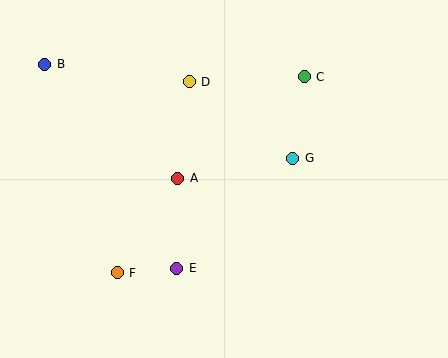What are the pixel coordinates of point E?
Point E is at (177, 268).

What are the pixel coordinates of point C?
Point C is at (304, 77).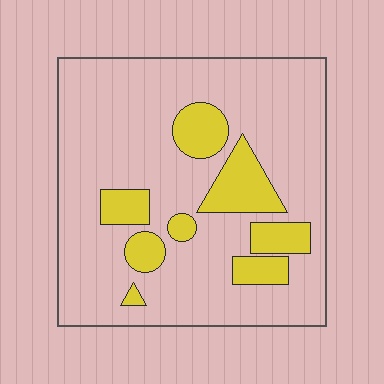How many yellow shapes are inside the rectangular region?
8.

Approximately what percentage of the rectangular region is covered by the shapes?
Approximately 20%.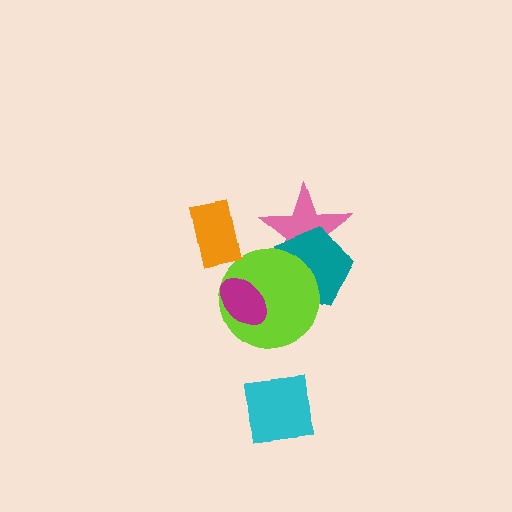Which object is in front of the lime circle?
The magenta ellipse is in front of the lime circle.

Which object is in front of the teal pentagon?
The lime circle is in front of the teal pentagon.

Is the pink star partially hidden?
Yes, it is partially covered by another shape.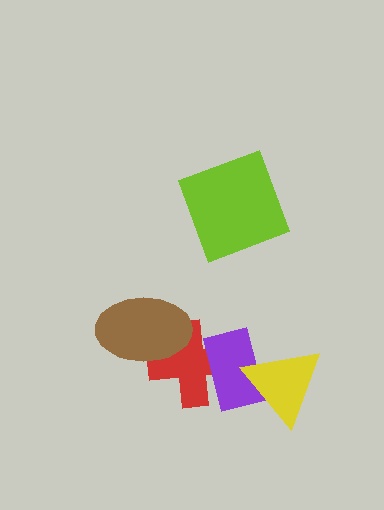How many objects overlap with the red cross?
2 objects overlap with the red cross.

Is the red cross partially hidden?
Yes, it is partially covered by another shape.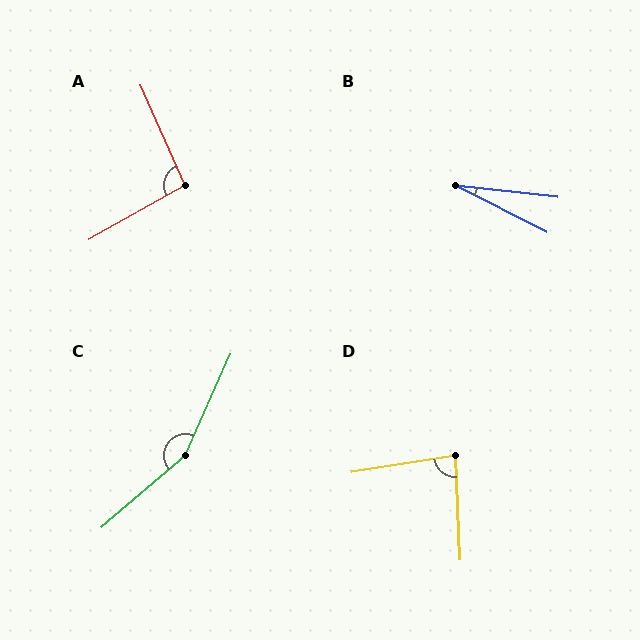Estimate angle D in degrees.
Approximately 83 degrees.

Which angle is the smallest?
B, at approximately 21 degrees.